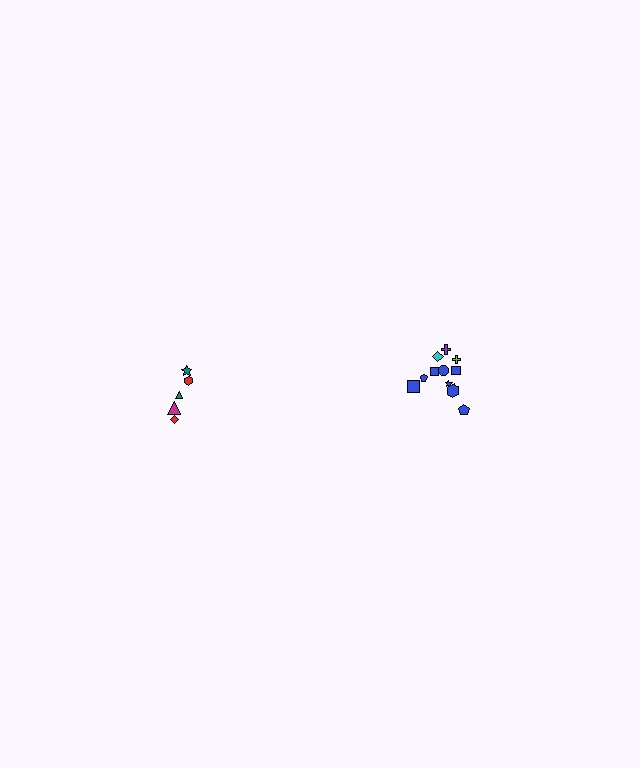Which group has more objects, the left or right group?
The right group.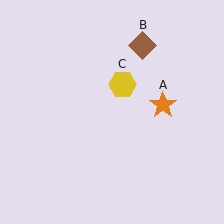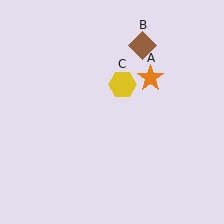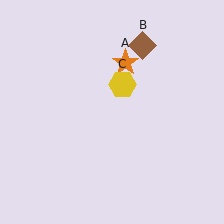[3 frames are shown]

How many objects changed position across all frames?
1 object changed position: orange star (object A).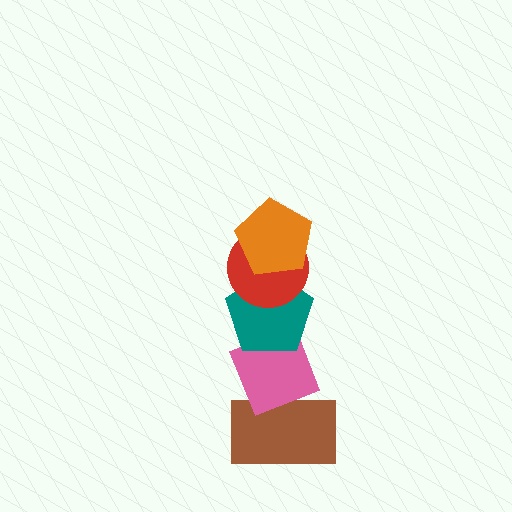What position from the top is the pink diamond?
The pink diamond is 4th from the top.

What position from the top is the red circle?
The red circle is 2nd from the top.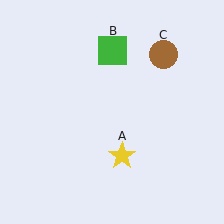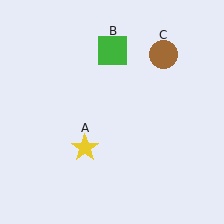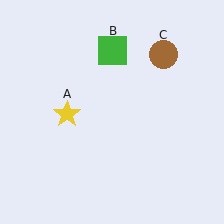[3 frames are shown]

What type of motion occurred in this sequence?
The yellow star (object A) rotated clockwise around the center of the scene.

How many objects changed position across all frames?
1 object changed position: yellow star (object A).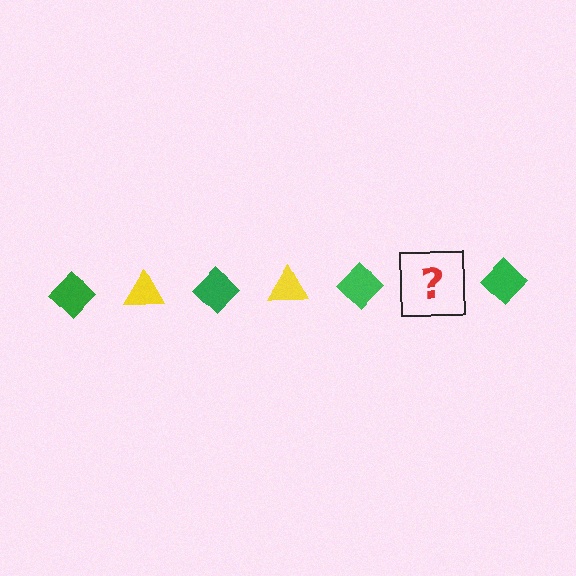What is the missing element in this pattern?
The missing element is a yellow triangle.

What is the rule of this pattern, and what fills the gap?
The rule is that the pattern alternates between green diamond and yellow triangle. The gap should be filled with a yellow triangle.